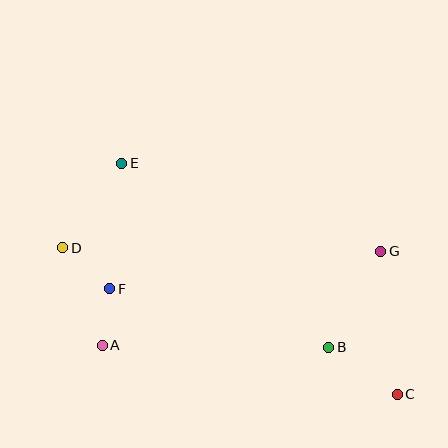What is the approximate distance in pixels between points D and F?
The distance between D and F is approximately 62 pixels.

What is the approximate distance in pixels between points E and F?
The distance between E and F is approximately 126 pixels.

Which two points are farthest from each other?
Points C and D are farthest from each other.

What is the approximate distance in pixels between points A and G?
The distance between A and G is approximately 294 pixels.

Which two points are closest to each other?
Points A and F are closest to each other.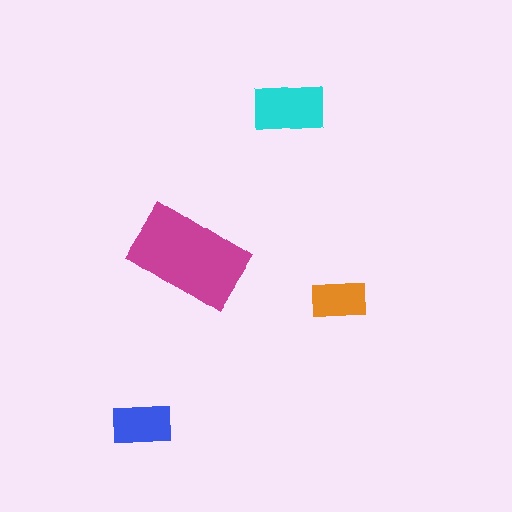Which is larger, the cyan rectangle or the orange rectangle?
The cyan one.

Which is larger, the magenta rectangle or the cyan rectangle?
The magenta one.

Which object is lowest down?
The blue rectangle is bottommost.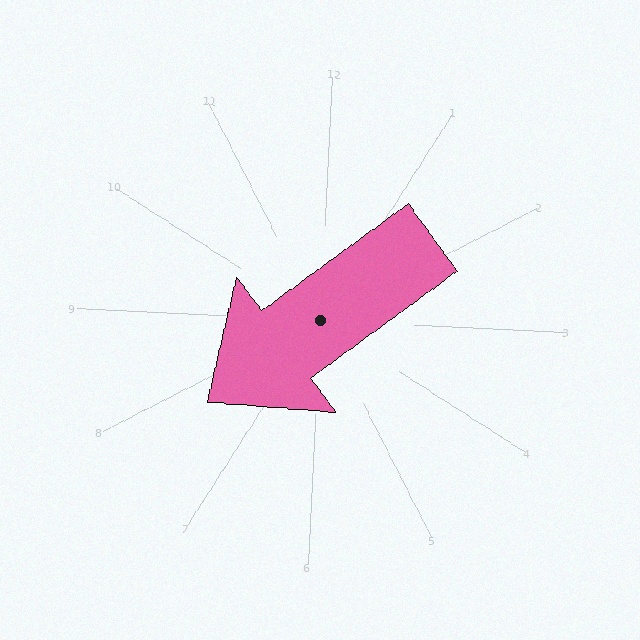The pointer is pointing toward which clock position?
Roughly 8 o'clock.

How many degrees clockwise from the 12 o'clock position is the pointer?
Approximately 231 degrees.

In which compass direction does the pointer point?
Southwest.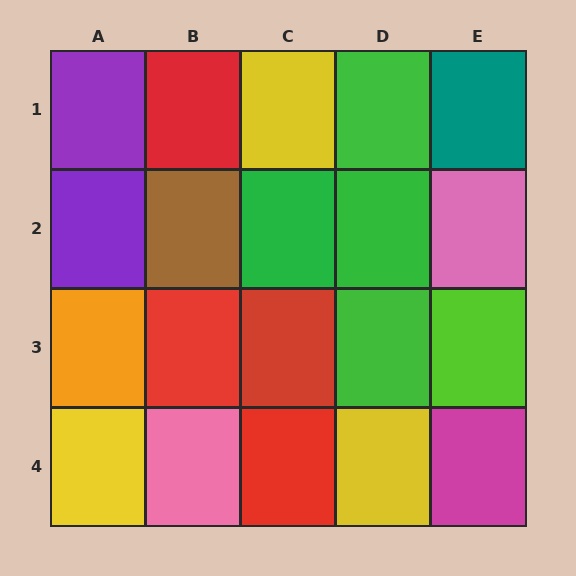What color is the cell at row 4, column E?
Magenta.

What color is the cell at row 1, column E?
Teal.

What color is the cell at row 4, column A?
Yellow.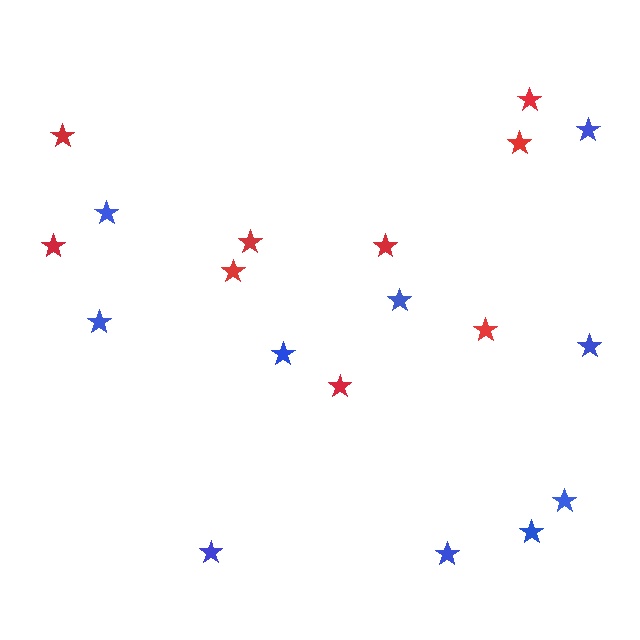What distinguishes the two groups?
There are 2 groups: one group of red stars (9) and one group of blue stars (10).